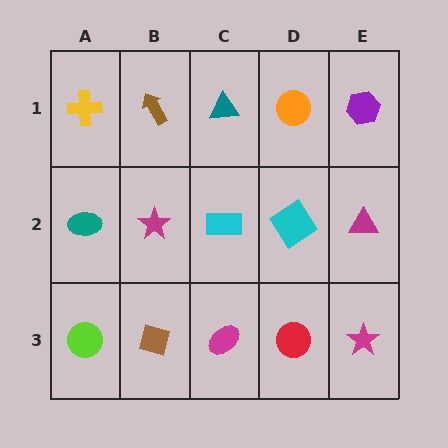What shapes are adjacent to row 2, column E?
A purple hexagon (row 1, column E), a magenta star (row 3, column E), a cyan diamond (row 2, column D).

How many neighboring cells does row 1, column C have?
3.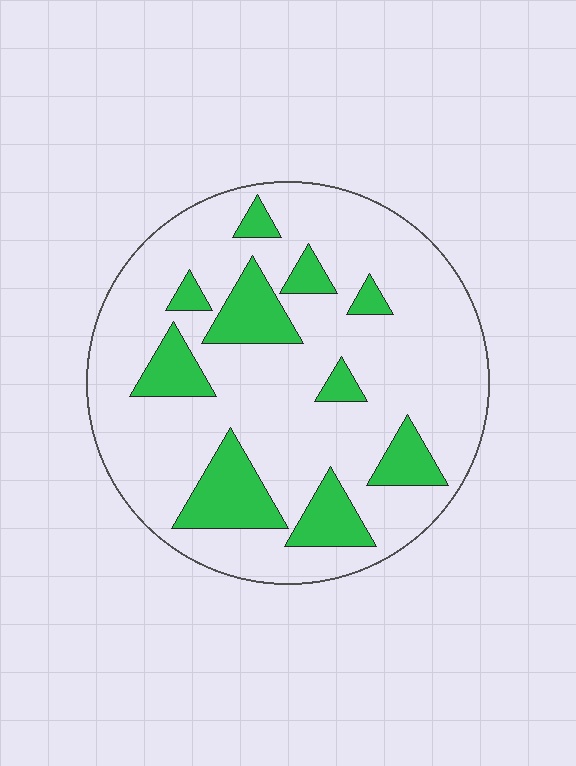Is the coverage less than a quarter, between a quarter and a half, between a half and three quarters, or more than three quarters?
Less than a quarter.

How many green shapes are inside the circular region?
10.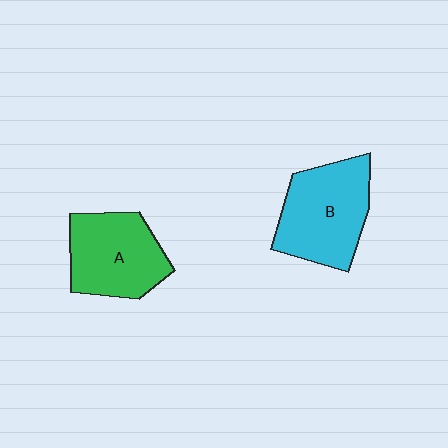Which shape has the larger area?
Shape B (cyan).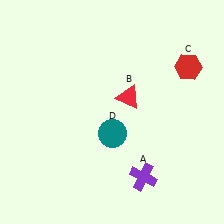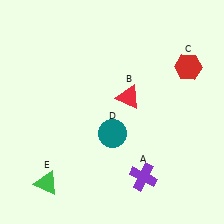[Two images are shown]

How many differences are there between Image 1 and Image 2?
There is 1 difference between the two images.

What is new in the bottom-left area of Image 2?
A green triangle (E) was added in the bottom-left area of Image 2.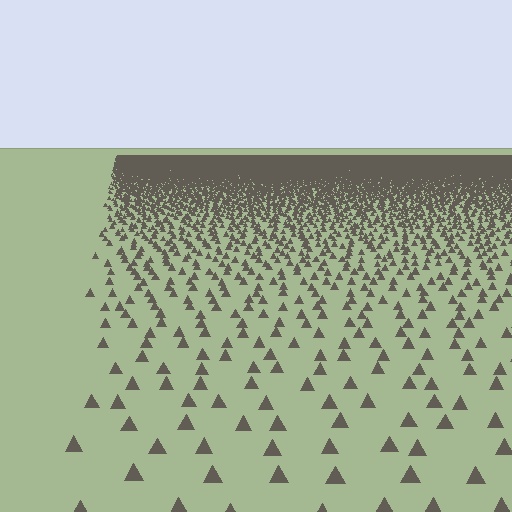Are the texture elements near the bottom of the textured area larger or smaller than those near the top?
Larger. Near the bottom, elements are closer to the viewer and appear at a bigger on-screen size.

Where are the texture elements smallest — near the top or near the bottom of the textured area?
Near the top.